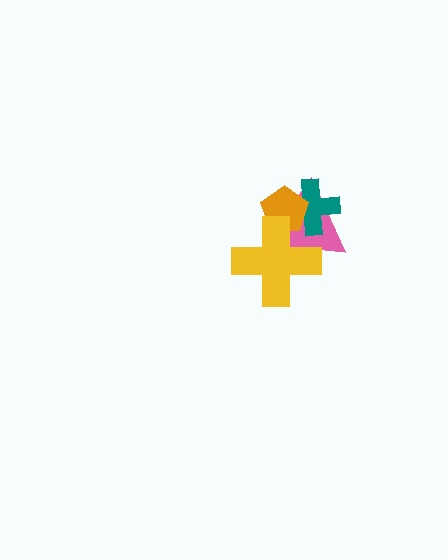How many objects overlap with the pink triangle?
3 objects overlap with the pink triangle.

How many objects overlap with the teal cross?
3 objects overlap with the teal cross.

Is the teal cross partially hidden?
Yes, it is partially covered by another shape.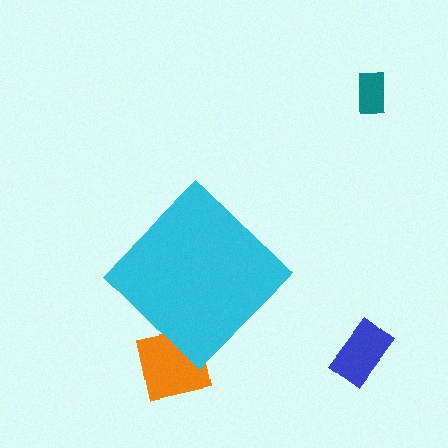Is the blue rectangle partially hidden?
No, the blue rectangle is fully visible.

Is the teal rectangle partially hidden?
No, the teal rectangle is fully visible.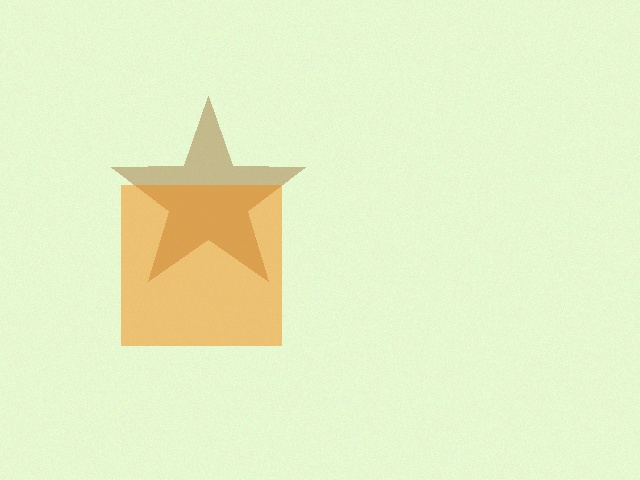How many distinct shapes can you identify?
There are 2 distinct shapes: a brown star, an orange square.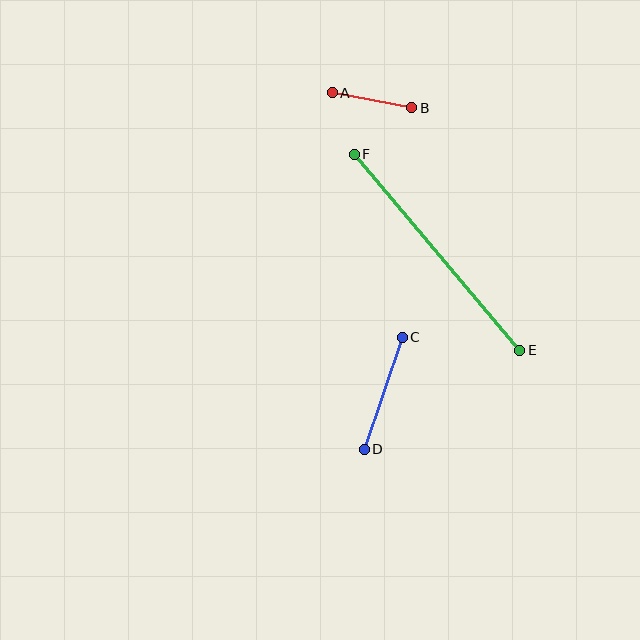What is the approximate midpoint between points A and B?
The midpoint is at approximately (372, 100) pixels.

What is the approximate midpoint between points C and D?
The midpoint is at approximately (383, 393) pixels.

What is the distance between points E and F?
The distance is approximately 257 pixels.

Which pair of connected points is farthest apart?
Points E and F are farthest apart.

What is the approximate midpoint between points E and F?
The midpoint is at approximately (437, 252) pixels.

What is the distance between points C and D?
The distance is approximately 118 pixels.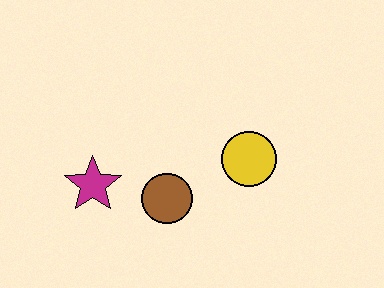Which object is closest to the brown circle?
The magenta star is closest to the brown circle.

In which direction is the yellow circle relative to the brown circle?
The yellow circle is to the right of the brown circle.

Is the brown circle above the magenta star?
No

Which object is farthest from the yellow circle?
The magenta star is farthest from the yellow circle.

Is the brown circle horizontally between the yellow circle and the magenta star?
Yes